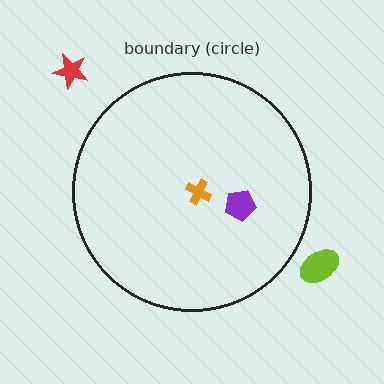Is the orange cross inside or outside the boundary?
Inside.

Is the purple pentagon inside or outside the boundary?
Inside.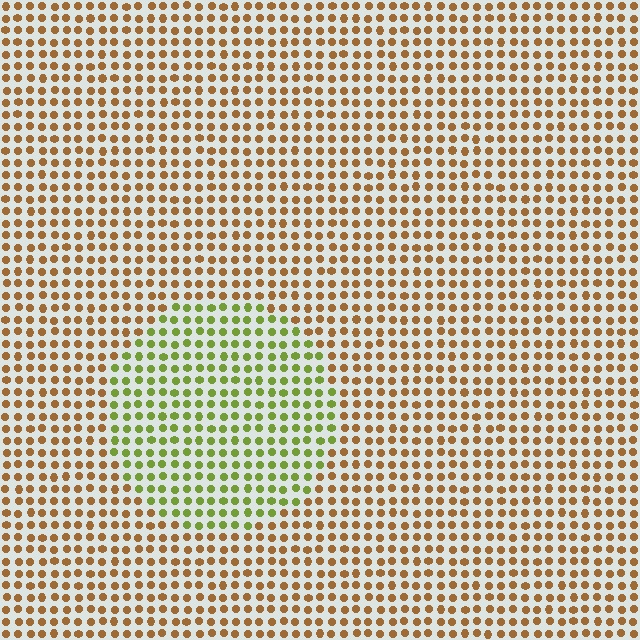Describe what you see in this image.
The image is filled with small brown elements in a uniform arrangement. A circle-shaped region is visible where the elements are tinted to a slightly different hue, forming a subtle color boundary.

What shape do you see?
I see a circle.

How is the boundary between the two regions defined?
The boundary is defined purely by a slight shift in hue (about 55 degrees). Spacing, size, and orientation are identical on both sides.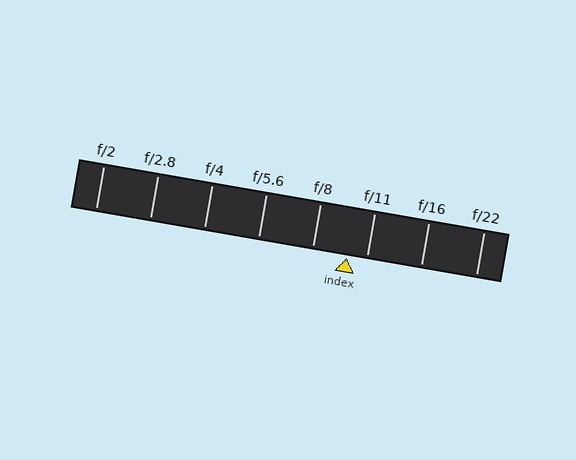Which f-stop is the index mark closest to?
The index mark is closest to f/11.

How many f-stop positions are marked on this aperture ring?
There are 8 f-stop positions marked.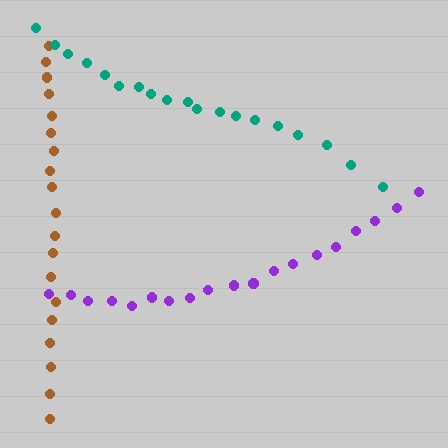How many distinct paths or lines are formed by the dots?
There are 3 distinct paths.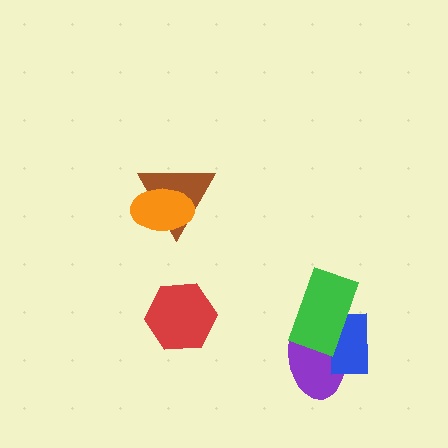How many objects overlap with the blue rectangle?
2 objects overlap with the blue rectangle.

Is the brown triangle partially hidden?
Yes, it is partially covered by another shape.